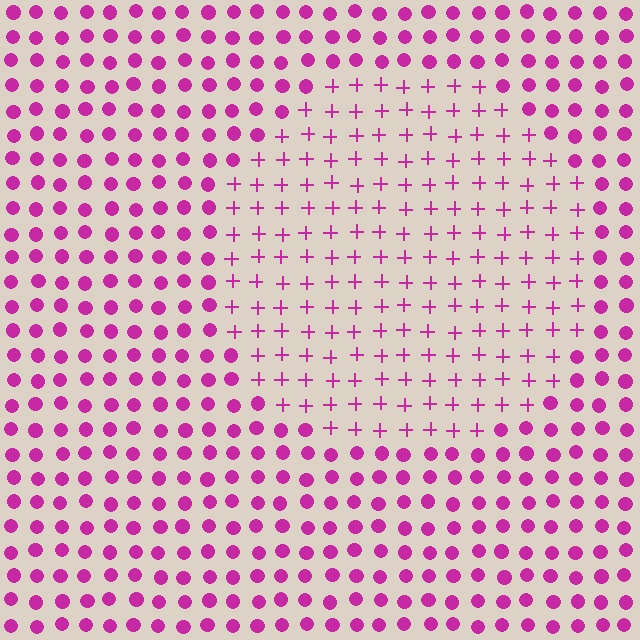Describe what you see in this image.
The image is filled with small magenta elements arranged in a uniform grid. A circle-shaped region contains plus signs, while the surrounding area contains circles. The boundary is defined purely by the change in element shape.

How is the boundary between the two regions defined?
The boundary is defined by a change in element shape: plus signs inside vs. circles outside. All elements share the same color and spacing.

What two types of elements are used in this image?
The image uses plus signs inside the circle region and circles outside it.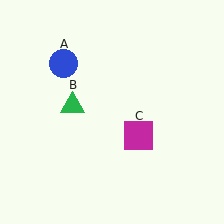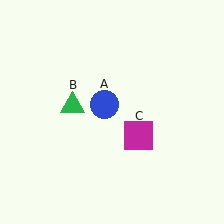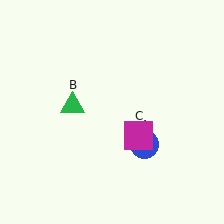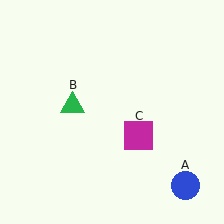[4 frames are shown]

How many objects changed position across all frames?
1 object changed position: blue circle (object A).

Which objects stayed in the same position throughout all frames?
Green triangle (object B) and magenta square (object C) remained stationary.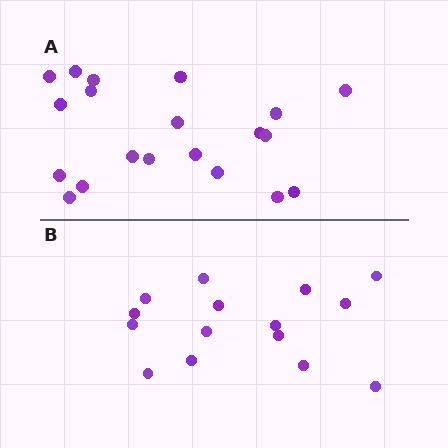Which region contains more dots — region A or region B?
Region A (the top region) has more dots.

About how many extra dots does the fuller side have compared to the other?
Region A has about 5 more dots than region B.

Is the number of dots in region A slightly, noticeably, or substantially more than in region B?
Region A has noticeably more, but not dramatically so. The ratio is roughly 1.3 to 1.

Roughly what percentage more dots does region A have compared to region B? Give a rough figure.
About 35% more.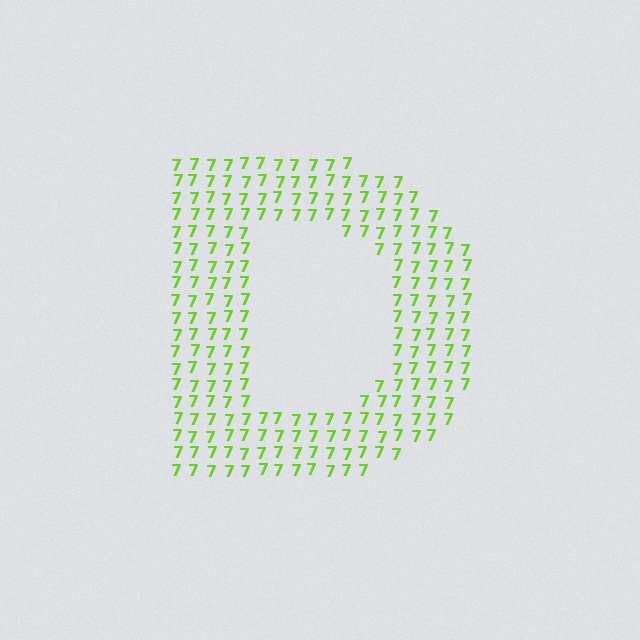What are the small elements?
The small elements are digit 7's.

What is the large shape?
The large shape is the letter D.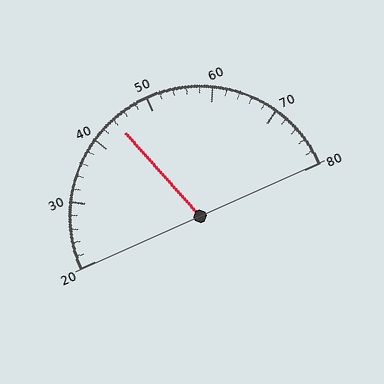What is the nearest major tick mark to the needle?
The nearest major tick mark is 40.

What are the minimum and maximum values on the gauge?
The gauge ranges from 20 to 80.